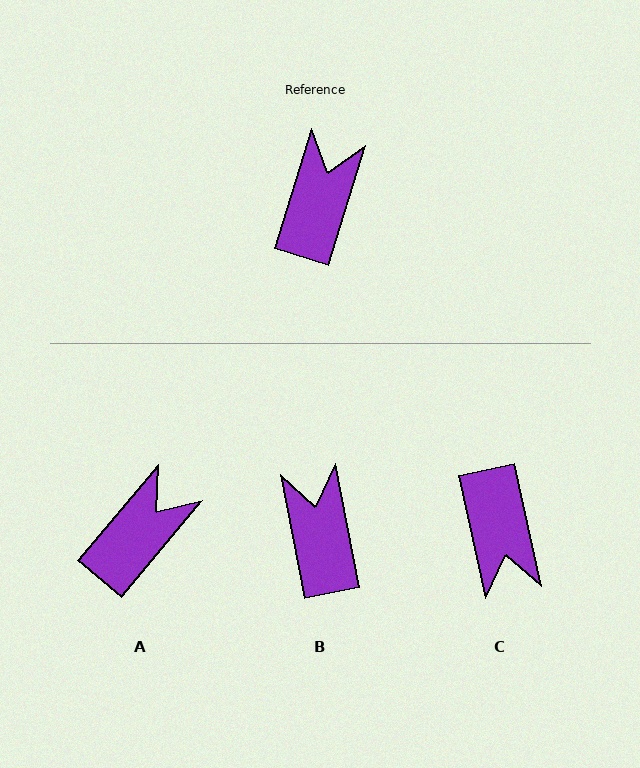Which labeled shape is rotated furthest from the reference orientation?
C, about 150 degrees away.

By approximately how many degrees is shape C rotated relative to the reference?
Approximately 150 degrees clockwise.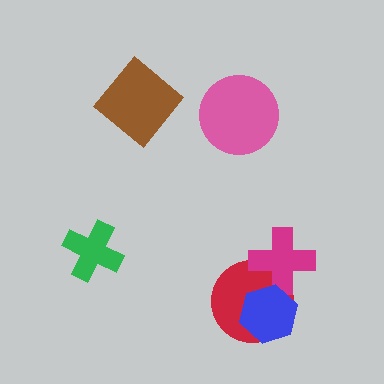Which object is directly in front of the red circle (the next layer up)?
The magenta cross is directly in front of the red circle.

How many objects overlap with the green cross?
0 objects overlap with the green cross.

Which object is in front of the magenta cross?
The blue hexagon is in front of the magenta cross.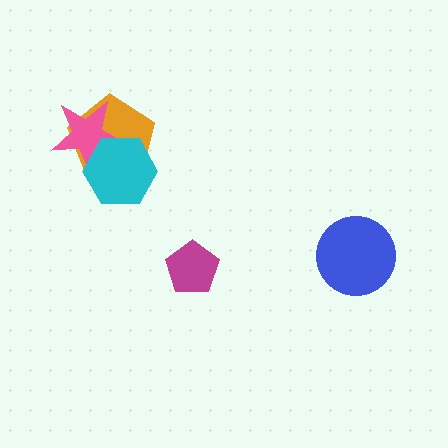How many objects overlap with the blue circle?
0 objects overlap with the blue circle.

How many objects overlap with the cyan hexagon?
2 objects overlap with the cyan hexagon.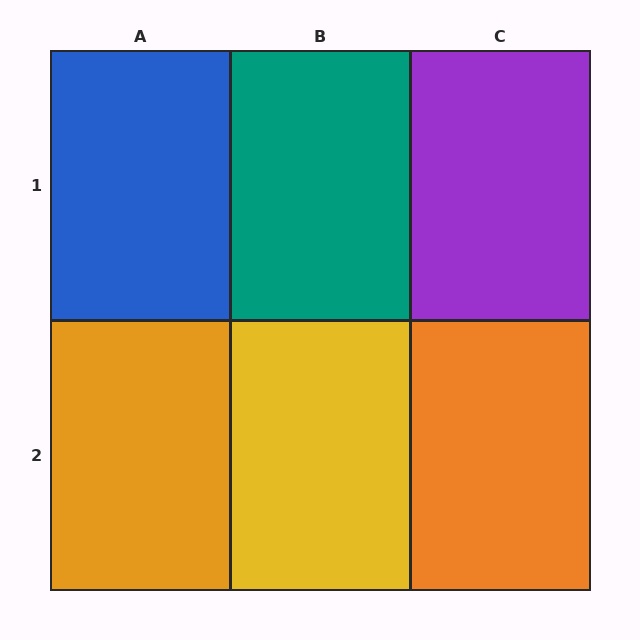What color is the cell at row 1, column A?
Blue.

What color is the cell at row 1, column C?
Purple.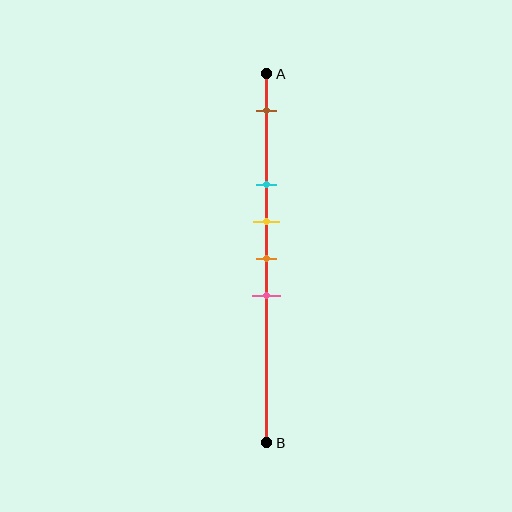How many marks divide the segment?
There are 5 marks dividing the segment.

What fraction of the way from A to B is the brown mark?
The brown mark is approximately 10% (0.1) of the way from A to B.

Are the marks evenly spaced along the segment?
No, the marks are not evenly spaced.